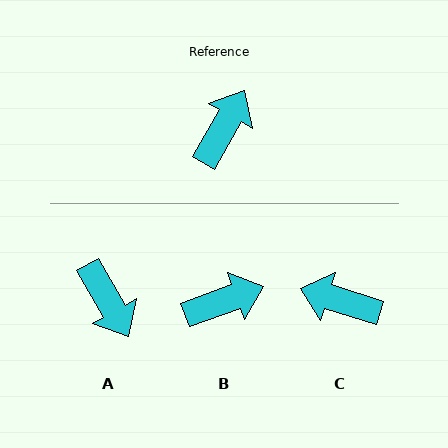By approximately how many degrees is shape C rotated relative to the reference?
Approximately 103 degrees counter-clockwise.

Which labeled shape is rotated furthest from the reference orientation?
A, about 120 degrees away.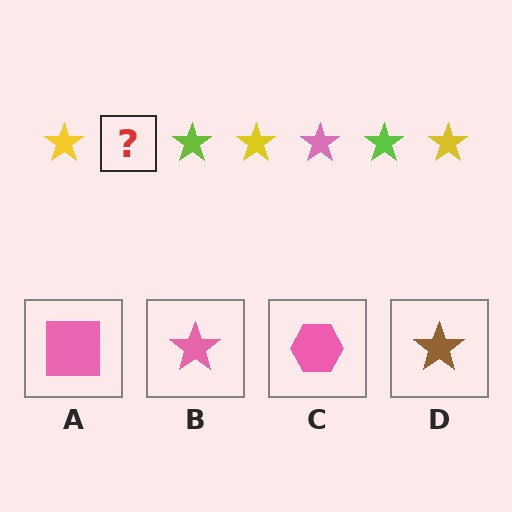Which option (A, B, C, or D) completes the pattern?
B.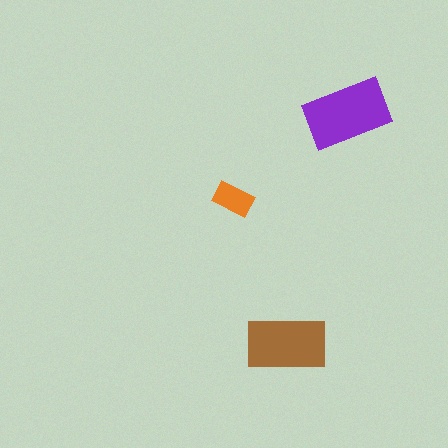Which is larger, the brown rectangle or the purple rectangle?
The purple one.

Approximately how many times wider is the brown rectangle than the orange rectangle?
About 2 times wider.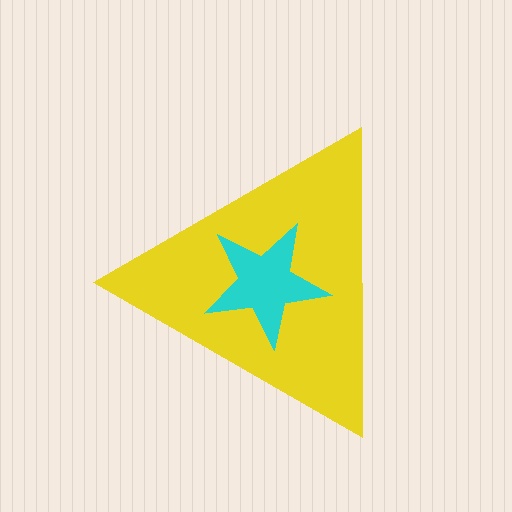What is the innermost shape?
The cyan star.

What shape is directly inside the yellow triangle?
The cyan star.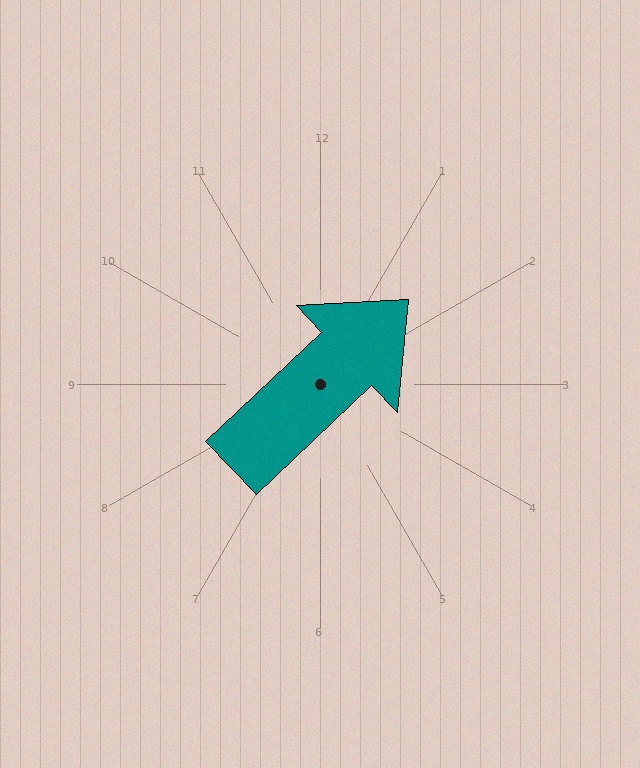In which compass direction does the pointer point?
Northeast.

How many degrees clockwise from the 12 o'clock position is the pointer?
Approximately 47 degrees.